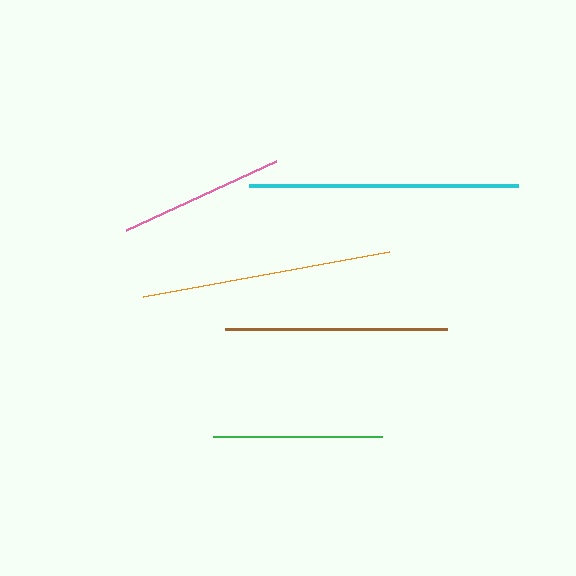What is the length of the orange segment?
The orange segment is approximately 250 pixels long.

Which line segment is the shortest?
The pink line is the shortest at approximately 165 pixels.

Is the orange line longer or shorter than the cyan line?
The cyan line is longer than the orange line.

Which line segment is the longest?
The cyan line is the longest at approximately 269 pixels.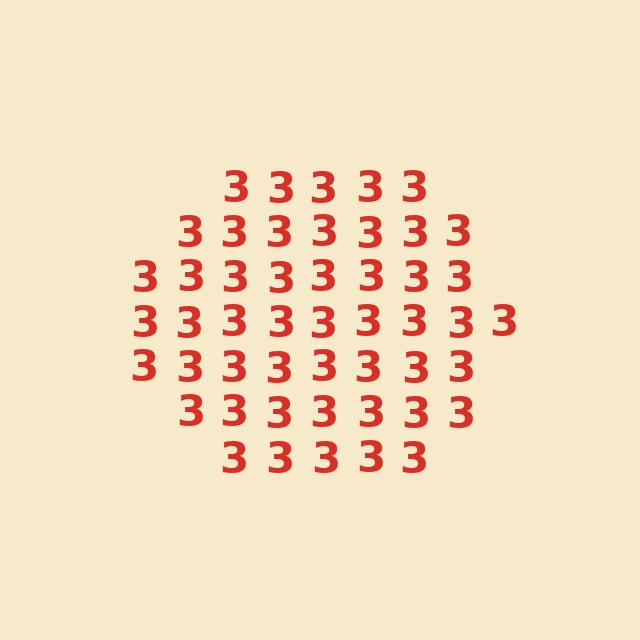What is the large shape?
The large shape is a hexagon.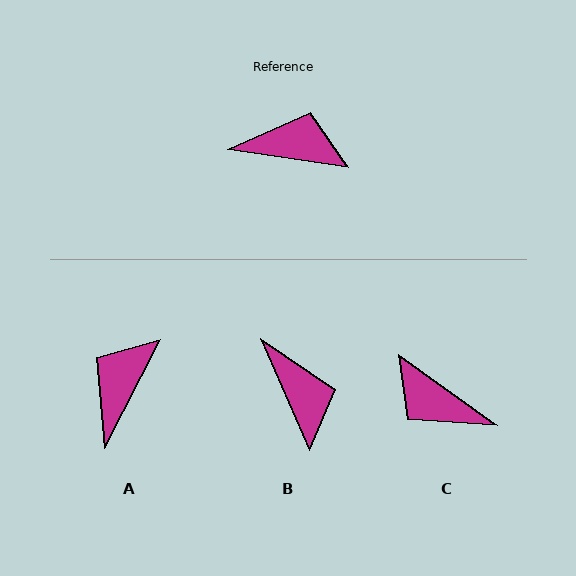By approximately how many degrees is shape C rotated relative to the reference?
Approximately 153 degrees counter-clockwise.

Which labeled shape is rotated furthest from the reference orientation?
C, about 153 degrees away.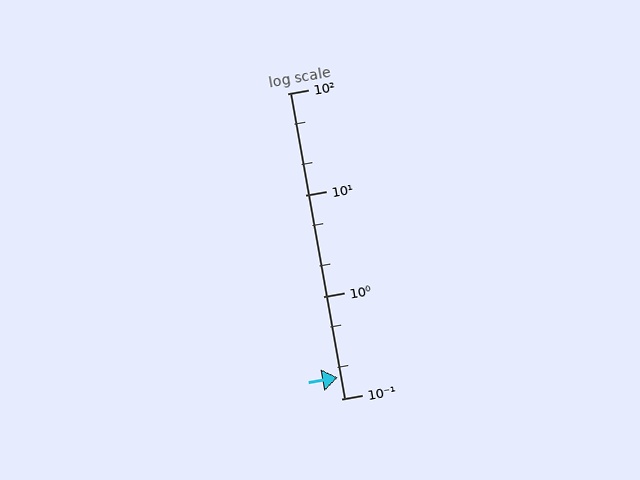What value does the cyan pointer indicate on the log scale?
The pointer indicates approximately 0.16.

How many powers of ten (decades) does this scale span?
The scale spans 3 decades, from 0.1 to 100.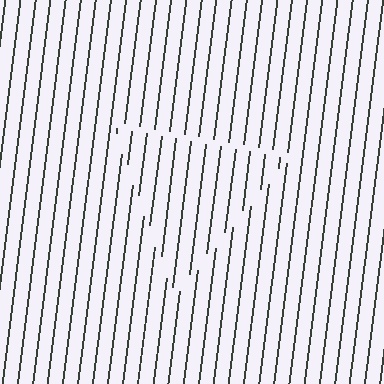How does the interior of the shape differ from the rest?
The interior of the shape contains the same grating, shifted by half a period — the contour is defined by the phase discontinuity where line-ends from the inner and outer gratings abut.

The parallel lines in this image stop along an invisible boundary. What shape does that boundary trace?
An illusory triangle. The interior of the shape contains the same grating, shifted by half a period — the contour is defined by the phase discontinuity where line-ends from the inner and outer gratings abut.